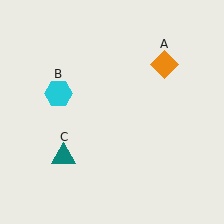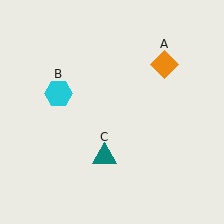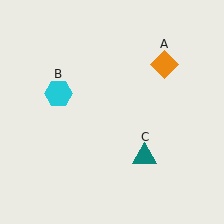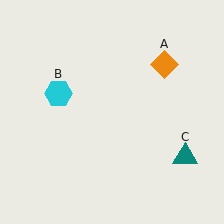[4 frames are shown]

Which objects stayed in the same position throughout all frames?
Orange diamond (object A) and cyan hexagon (object B) remained stationary.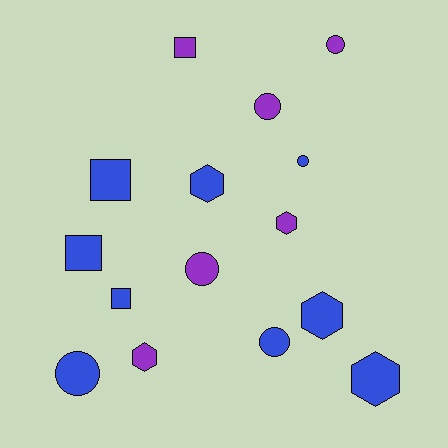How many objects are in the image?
There are 15 objects.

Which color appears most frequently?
Blue, with 9 objects.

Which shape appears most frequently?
Circle, with 6 objects.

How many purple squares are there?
There is 1 purple square.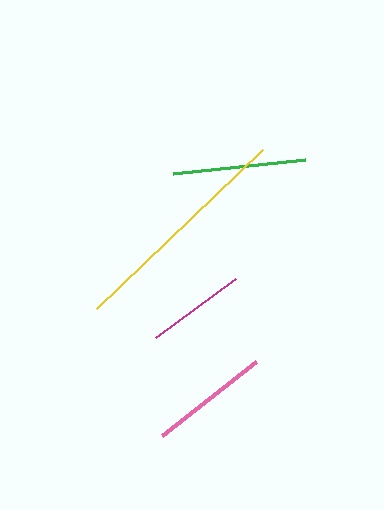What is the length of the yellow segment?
The yellow segment is approximately 230 pixels long.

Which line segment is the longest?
The yellow line is the longest at approximately 230 pixels.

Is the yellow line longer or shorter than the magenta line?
The yellow line is longer than the magenta line.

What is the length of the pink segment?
The pink segment is approximately 120 pixels long.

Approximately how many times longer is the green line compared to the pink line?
The green line is approximately 1.1 times the length of the pink line.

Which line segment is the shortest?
The magenta line is the shortest at approximately 100 pixels.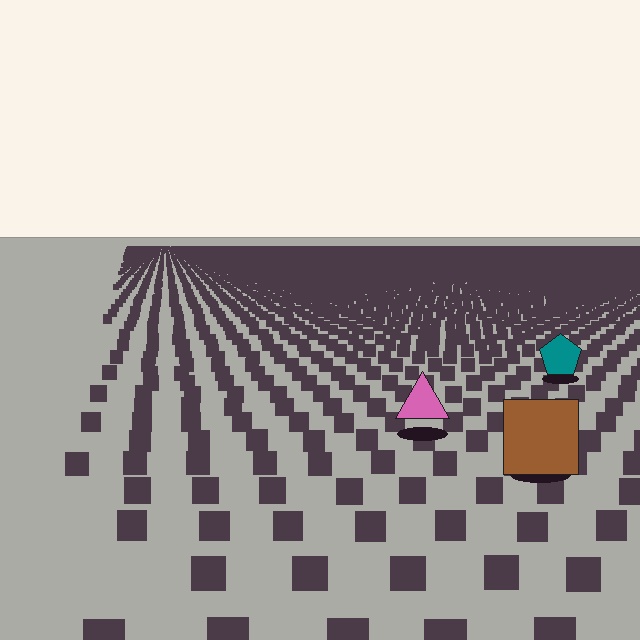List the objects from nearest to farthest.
From nearest to farthest: the brown square, the pink triangle, the teal pentagon.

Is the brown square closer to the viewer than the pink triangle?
Yes. The brown square is closer — you can tell from the texture gradient: the ground texture is coarser near it.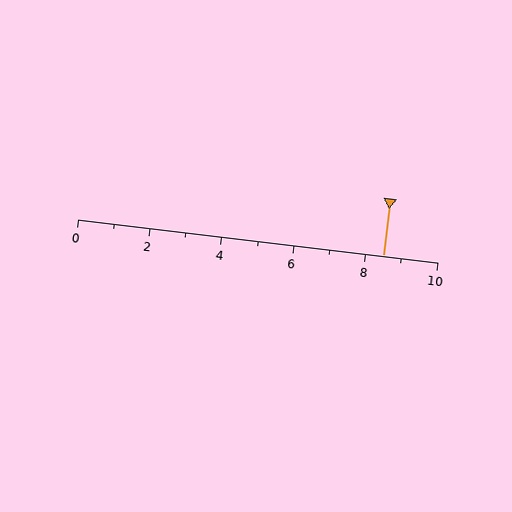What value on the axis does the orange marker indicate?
The marker indicates approximately 8.5.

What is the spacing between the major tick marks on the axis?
The major ticks are spaced 2 apart.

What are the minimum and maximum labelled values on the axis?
The axis runs from 0 to 10.